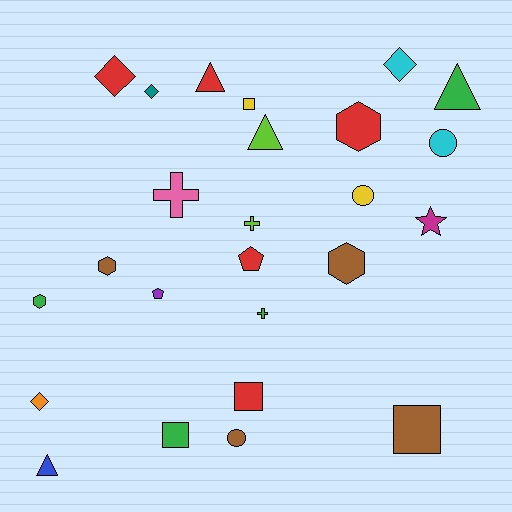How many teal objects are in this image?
There is 1 teal object.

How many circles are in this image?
There are 3 circles.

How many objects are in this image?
There are 25 objects.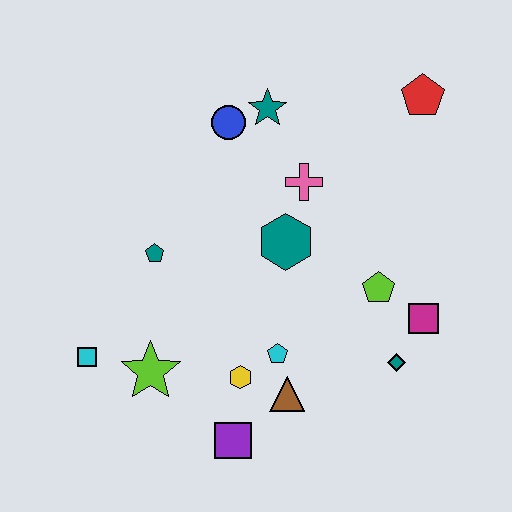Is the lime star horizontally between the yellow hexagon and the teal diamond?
No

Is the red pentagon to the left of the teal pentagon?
No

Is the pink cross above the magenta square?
Yes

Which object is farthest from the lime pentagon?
The cyan square is farthest from the lime pentagon.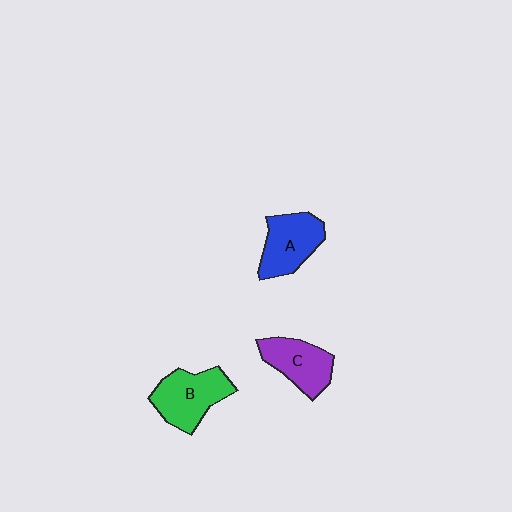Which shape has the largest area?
Shape B (green).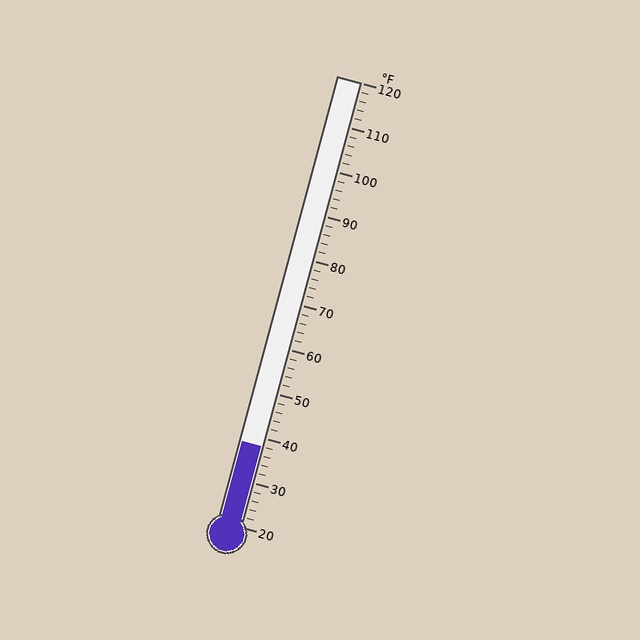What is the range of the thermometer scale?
The thermometer scale ranges from 20°F to 120°F.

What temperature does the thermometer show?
The thermometer shows approximately 38°F.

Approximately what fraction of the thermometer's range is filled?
The thermometer is filled to approximately 20% of its range.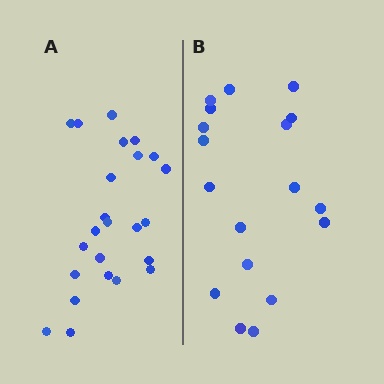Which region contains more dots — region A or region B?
Region A (the left region) has more dots.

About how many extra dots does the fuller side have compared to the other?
Region A has about 6 more dots than region B.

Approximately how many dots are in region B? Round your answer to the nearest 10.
About 20 dots. (The exact count is 18, which rounds to 20.)